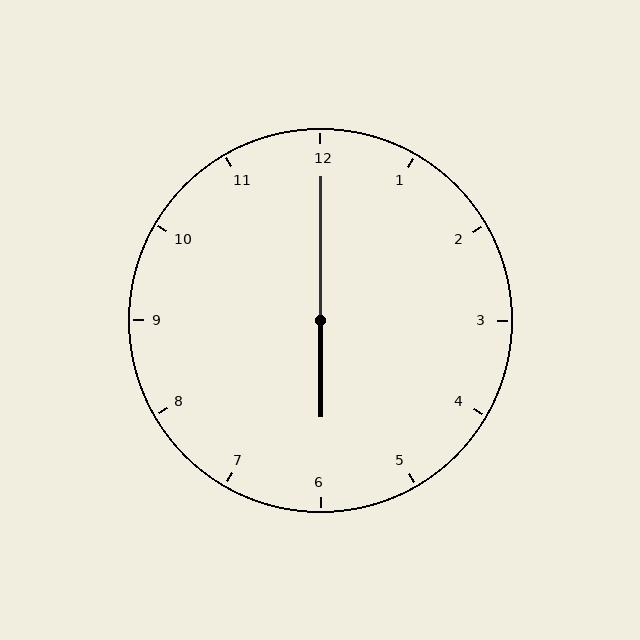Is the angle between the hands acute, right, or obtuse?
It is obtuse.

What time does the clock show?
6:00.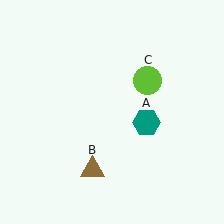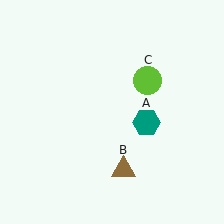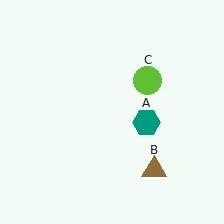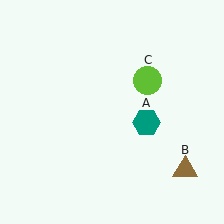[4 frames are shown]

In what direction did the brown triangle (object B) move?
The brown triangle (object B) moved right.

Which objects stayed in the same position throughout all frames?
Teal hexagon (object A) and lime circle (object C) remained stationary.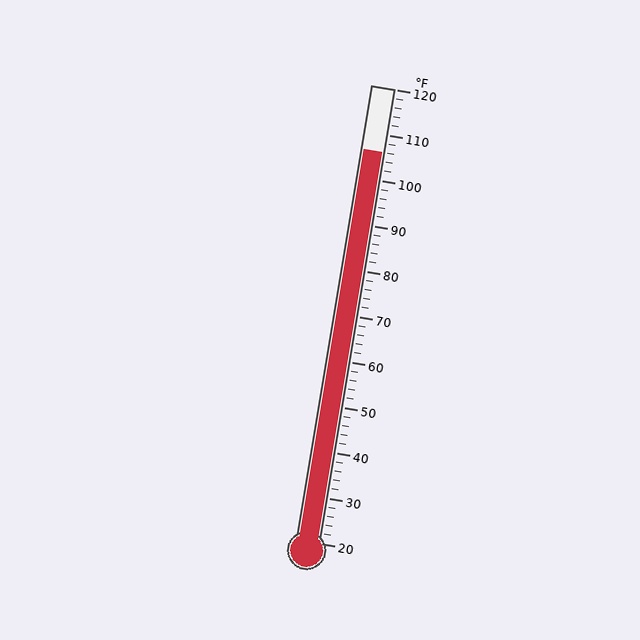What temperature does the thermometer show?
The thermometer shows approximately 106°F.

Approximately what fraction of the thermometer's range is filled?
The thermometer is filled to approximately 85% of its range.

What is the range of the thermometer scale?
The thermometer scale ranges from 20°F to 120°F.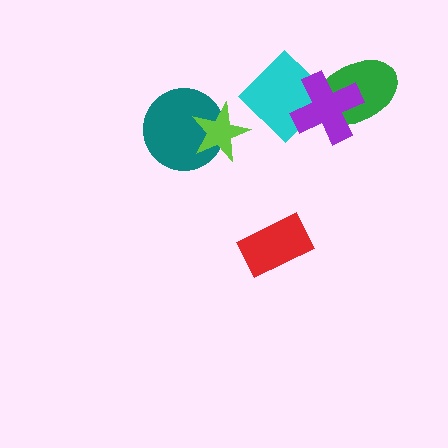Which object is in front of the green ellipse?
The purple cross is in front of the green ellipse.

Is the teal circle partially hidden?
Yes, it is partially covered by another shape.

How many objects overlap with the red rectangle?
0 objects overlap with the red rectangle.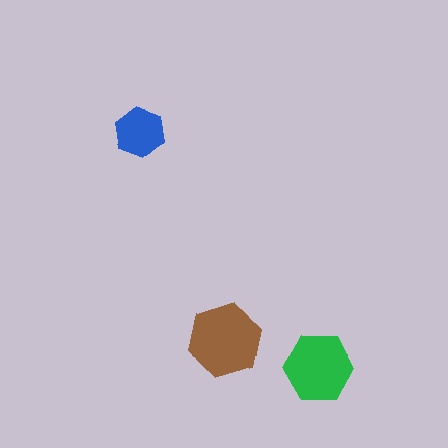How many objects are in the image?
There are 3 objects in the image.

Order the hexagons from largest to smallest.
the brown one, the green one, the blue one.